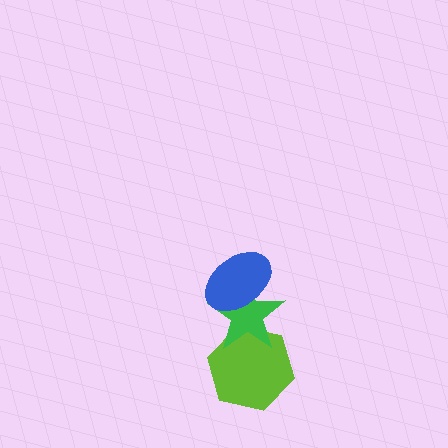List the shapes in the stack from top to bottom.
From top to bottom: the blue ellipse, the green star, the lime hexagon.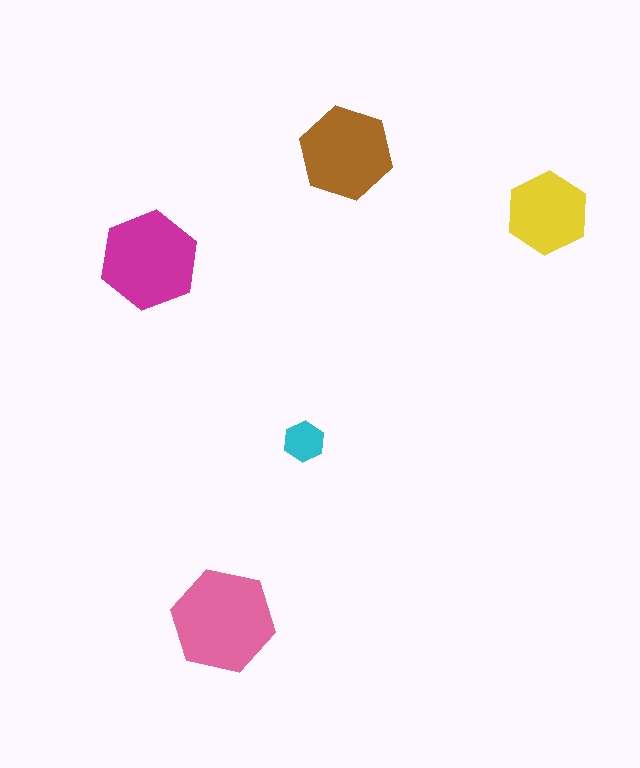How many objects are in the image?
There are 5 objects in the image.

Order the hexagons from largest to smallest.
the pink one, the magenta one, the brown one, the yellow one, the cyan one.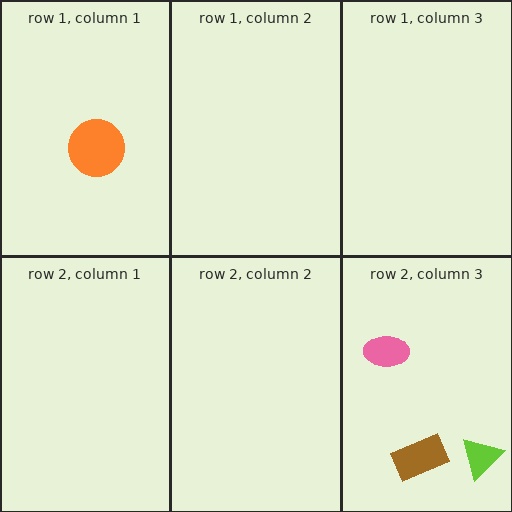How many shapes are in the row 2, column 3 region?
3.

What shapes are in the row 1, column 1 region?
The orange circle.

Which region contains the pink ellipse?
The row 2, column 3 region.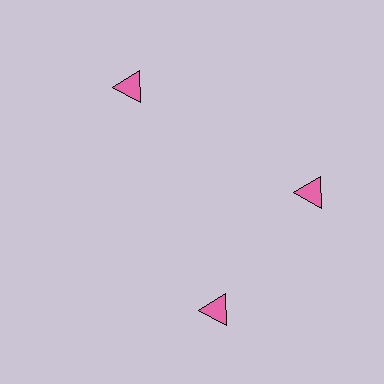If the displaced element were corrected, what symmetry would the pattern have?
It would have 3-fold rotational symmetry — the pattern would map onto itself every 120 degrees.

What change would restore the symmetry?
The symmetry would be restored by rotating it back into even spacing with its neighbors so that all 3 triangles sit at equal angles and equal distance from the center.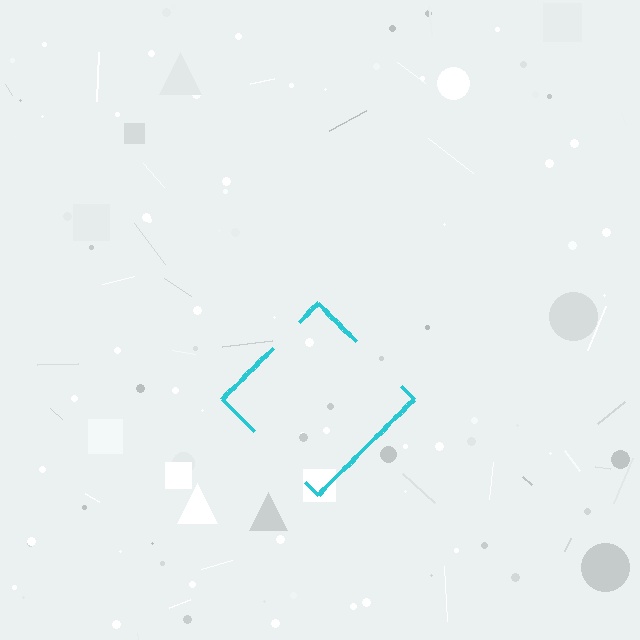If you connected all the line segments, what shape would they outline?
They would outline a diamond.